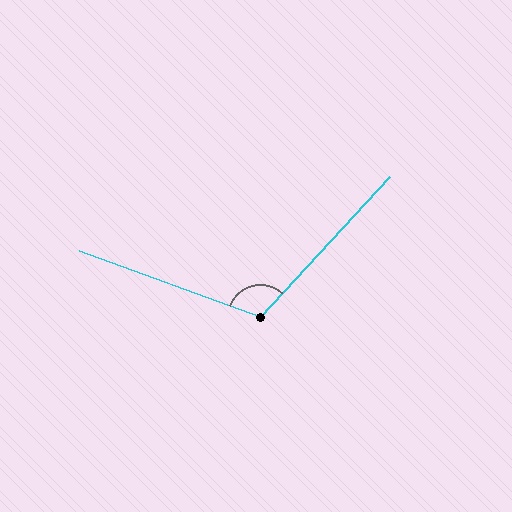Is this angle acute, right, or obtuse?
It is obtuse.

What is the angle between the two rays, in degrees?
Approximately 113 degrees.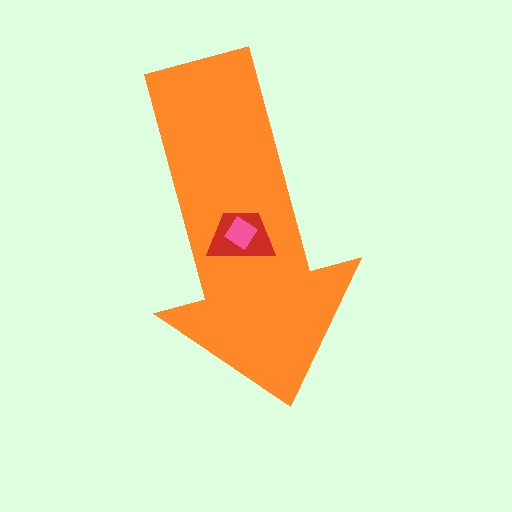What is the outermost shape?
The orange arrow.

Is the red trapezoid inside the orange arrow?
Yes.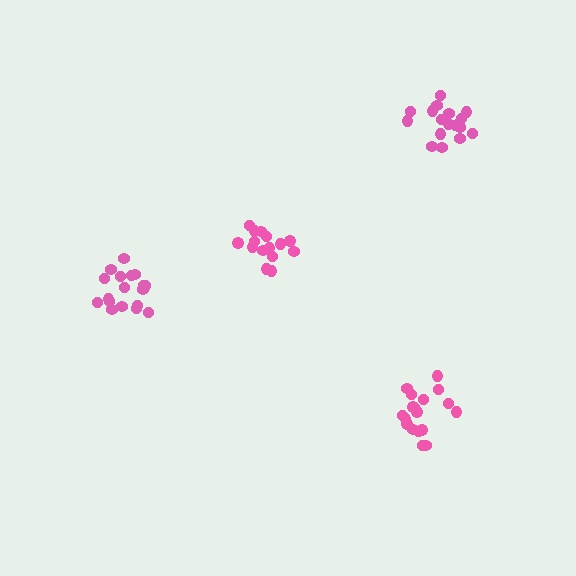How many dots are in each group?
Group 1: 15 dots, Group 2: 18 dots, Group 3: 19 dots, Group 4: 18 dots (70 total).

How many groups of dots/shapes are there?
There are 4 groups.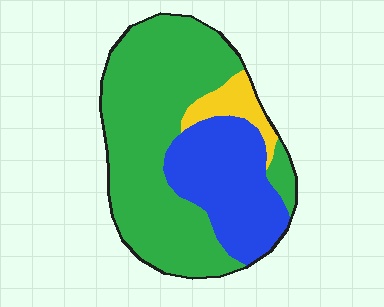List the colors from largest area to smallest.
From largest to smallest: green, blue, yellow.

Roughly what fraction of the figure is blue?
Blue covers about 30% of the figure.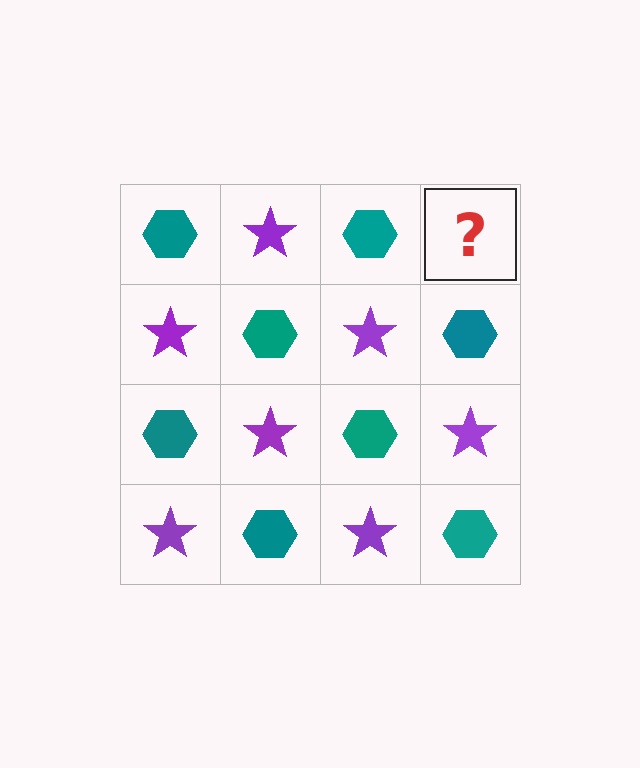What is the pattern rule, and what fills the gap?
The rule is that it alternates teal hexagon and purple star in a checkerboard pattern. The gap should be filled with a purple star.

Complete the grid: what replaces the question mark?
The question mark should be replaced with a purple star.